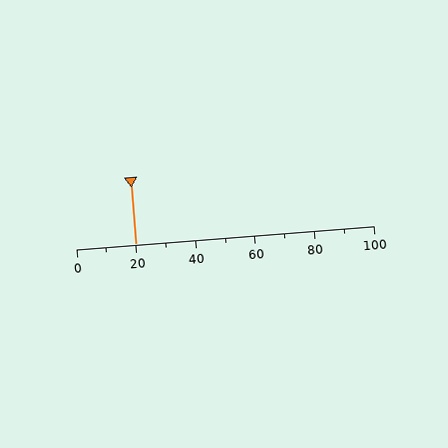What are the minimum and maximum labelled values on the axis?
The axis runs from 0 to 100.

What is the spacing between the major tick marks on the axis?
The major ticks are spaced 20 apart.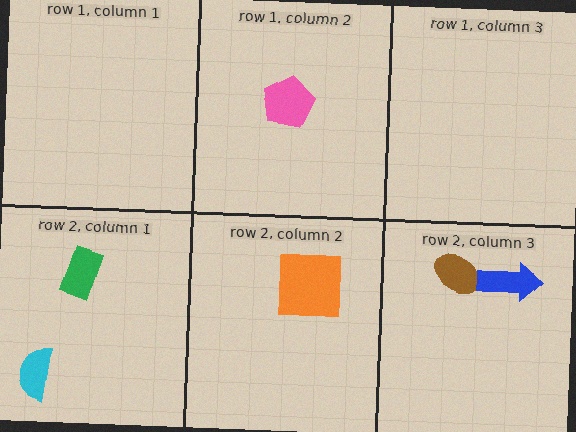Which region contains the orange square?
The row 2, column 2 region.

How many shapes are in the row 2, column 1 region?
2.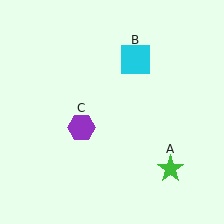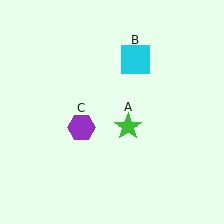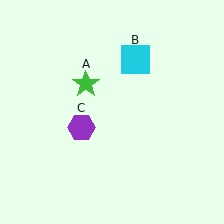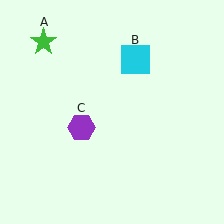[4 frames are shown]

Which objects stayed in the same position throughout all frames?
Cyan square (object B) and purple hexagon (object C) remained stationary.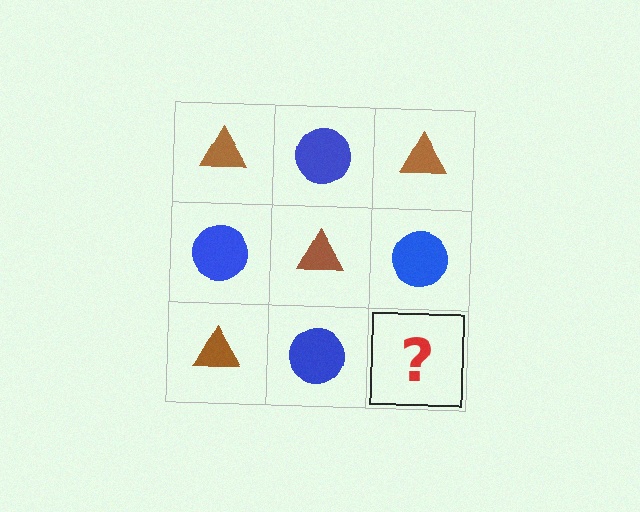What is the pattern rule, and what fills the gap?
The rule is that it alternates brown triangle and blue circle in a checkerboard pattern. The gap should be filled with a brown triangle.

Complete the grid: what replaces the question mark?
The question mark should be replaced with a brown triangle.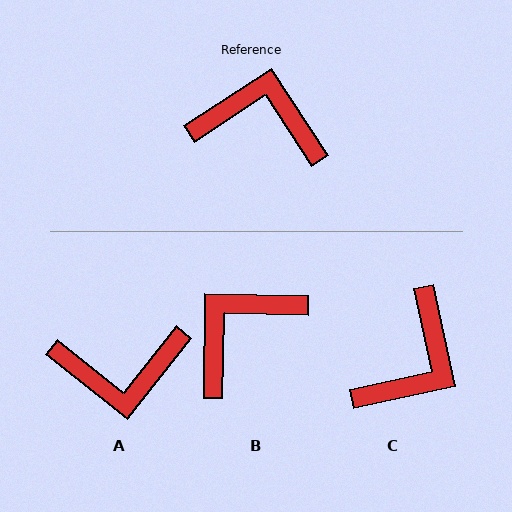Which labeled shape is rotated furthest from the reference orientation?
A, about 162 degrees away.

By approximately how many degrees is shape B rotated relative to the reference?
Approximately 56 degrees counter-clockwise.